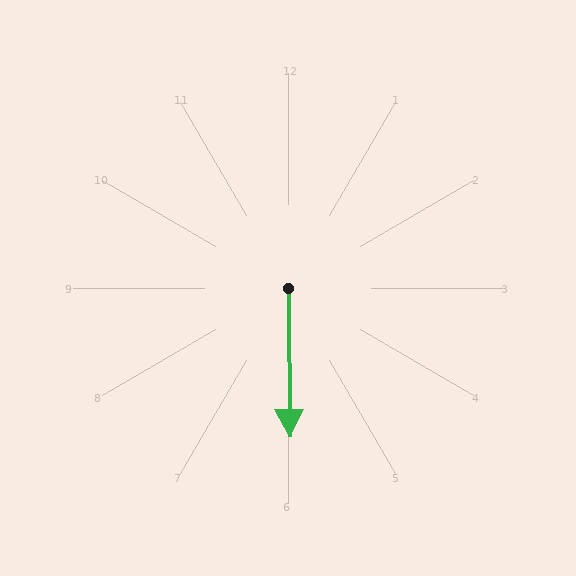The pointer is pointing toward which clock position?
Roughly 6 o'clock.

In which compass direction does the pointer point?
South.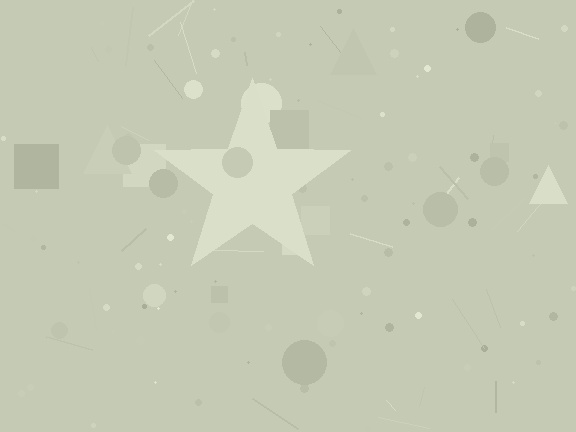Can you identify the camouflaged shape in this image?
The camouflaged shape is a star.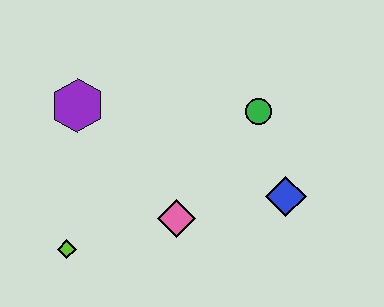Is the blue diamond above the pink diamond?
Yes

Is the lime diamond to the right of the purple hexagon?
No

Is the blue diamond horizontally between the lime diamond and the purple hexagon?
No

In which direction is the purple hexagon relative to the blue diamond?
The purple hexagon is to the left of the blue diamond.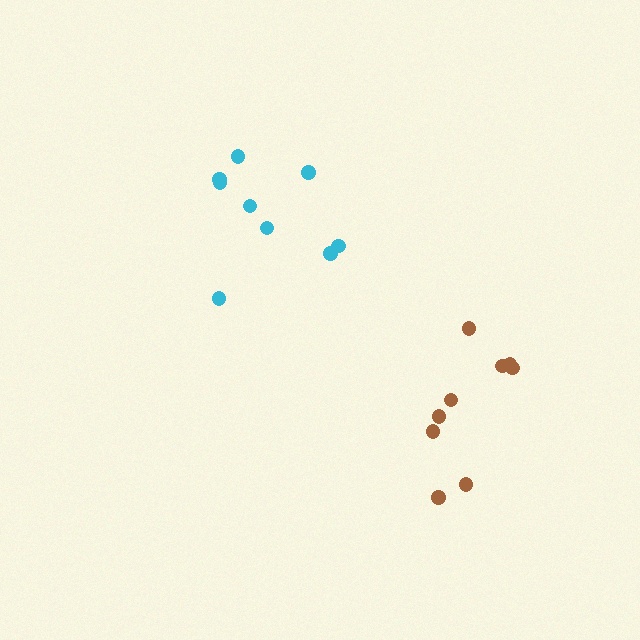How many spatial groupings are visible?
There are 2 spatial groupings.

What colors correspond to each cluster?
The clusters are colored: brown, cyan.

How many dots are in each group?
Group 1: 9 dots, Group 2: 9 dots (18 total).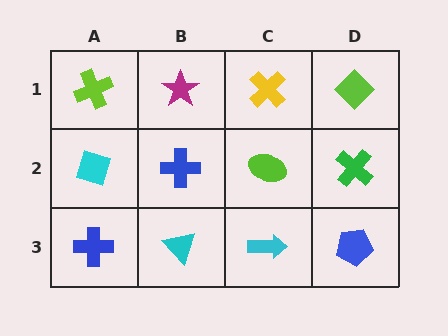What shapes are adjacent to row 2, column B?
A magenta star (row 1, column B), a cyan triangle (row 3, column B), a cyan diamond (row 2, column A), a lime ellipse (row 2, column C).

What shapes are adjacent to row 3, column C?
A lime ellipse (row 2, column C), a cyan triangle (row 3, column B), a blue pentagon (row 3, column D).